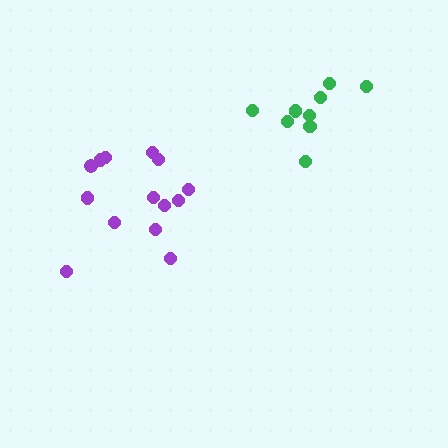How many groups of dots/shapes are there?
There are 2 groups.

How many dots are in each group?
Group 1: 15 dots, Group 2: 9 dots (24 total).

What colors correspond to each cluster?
The clusters are colored: purple, green.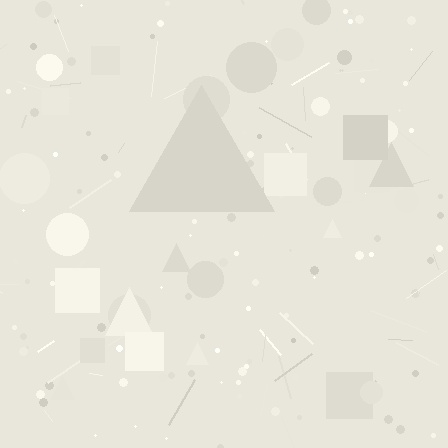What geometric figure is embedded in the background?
A triangle is embedded in the background.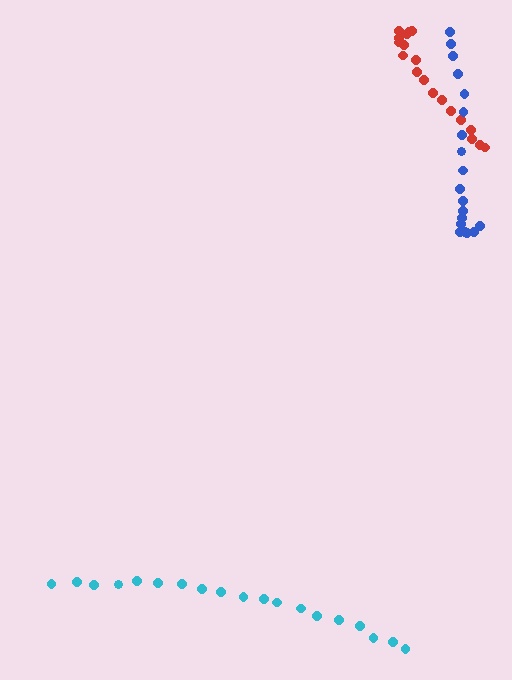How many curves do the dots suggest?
There are 3 distinct paths.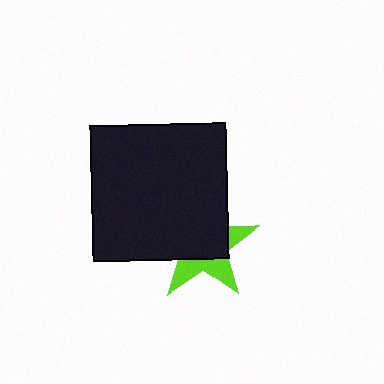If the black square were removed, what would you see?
You would see the complete lime star.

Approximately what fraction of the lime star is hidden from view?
Roughly 61% of the lime star is hidden behind the black square.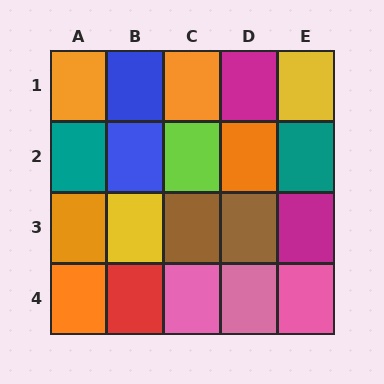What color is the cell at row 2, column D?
Orange.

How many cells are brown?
2 cells are brown.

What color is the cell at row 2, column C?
Lime.